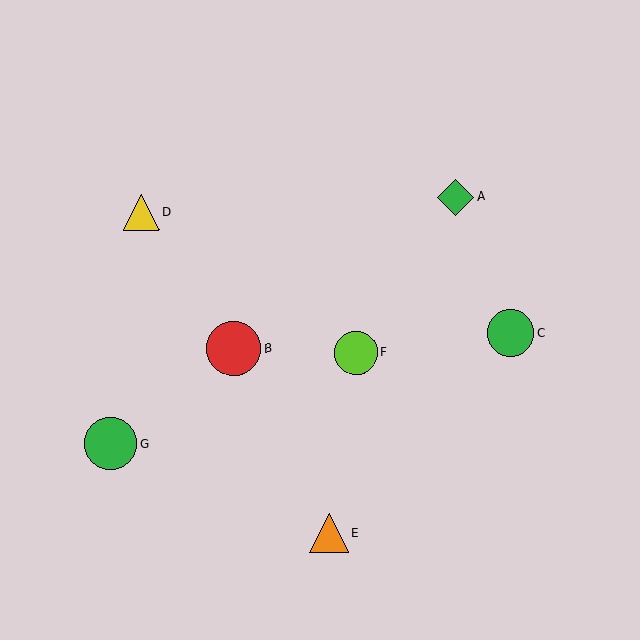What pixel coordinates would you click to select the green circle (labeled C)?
Click at (510, 333) to select the green circle C.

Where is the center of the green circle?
The center of the green circle is at (510, 333).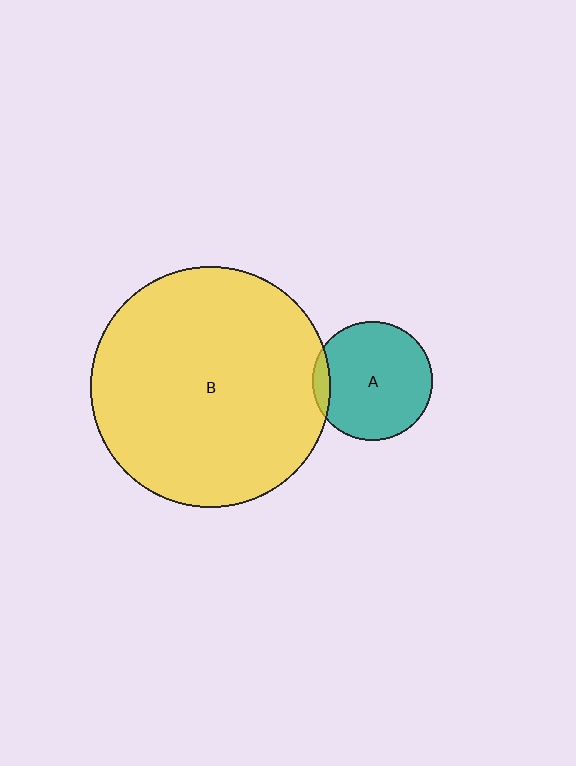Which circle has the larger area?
Circle B (yellow).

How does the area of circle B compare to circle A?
Approximately 4.0 times.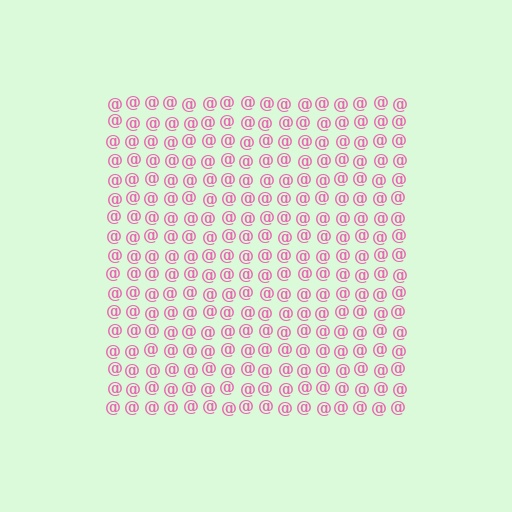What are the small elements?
The small elements are at signs.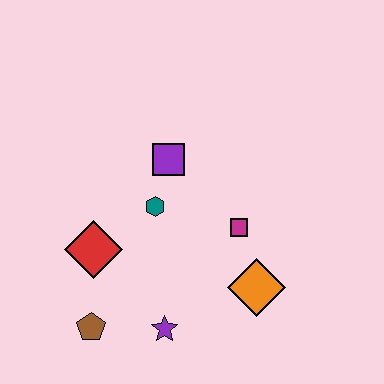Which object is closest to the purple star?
The brown pentagon is closest to the purple star.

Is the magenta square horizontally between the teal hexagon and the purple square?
No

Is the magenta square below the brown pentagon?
No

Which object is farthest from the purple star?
The purple square is farthest from the purple star.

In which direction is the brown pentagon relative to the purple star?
The brown pentagon is to the left of the purple star.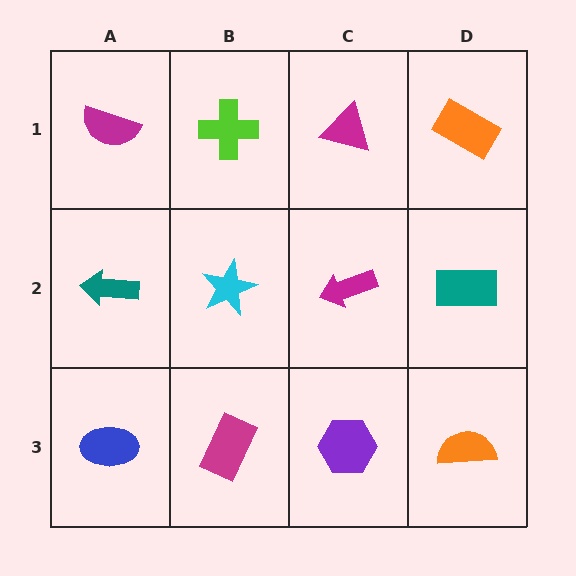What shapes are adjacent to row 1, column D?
A teal rectangle (row 2, column D), a magenta triangle (row 1, column C).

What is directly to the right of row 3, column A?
A magenta rectangle.